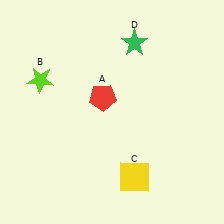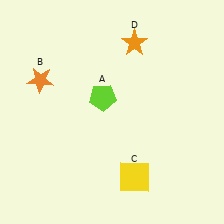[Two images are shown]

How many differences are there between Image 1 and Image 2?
There are 3 differences between the two images.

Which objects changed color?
A changed from red to lime. B changed from lime to orange. D changed from green to orange.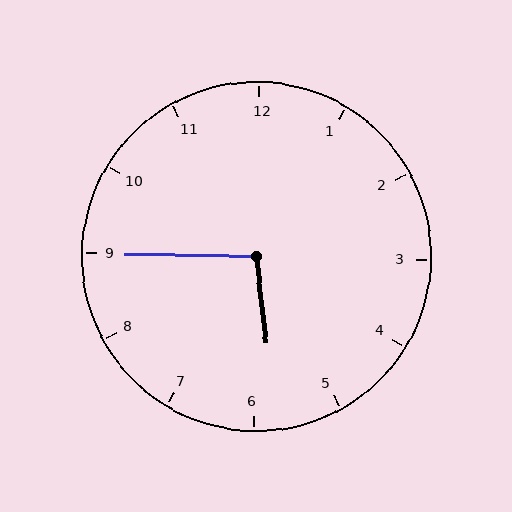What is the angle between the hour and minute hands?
Approximately 98 degrees.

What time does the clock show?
5:45.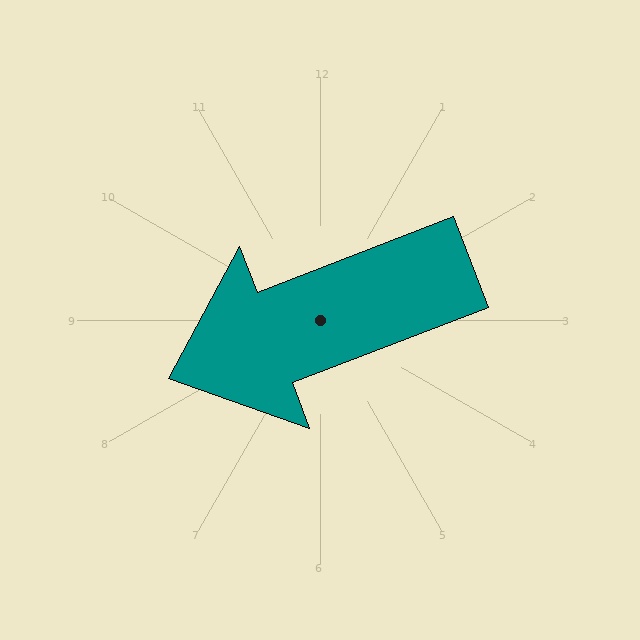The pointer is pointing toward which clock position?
Roughly 8 o'clock.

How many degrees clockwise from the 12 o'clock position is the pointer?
Approximately 249 degrees.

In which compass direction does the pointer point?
West.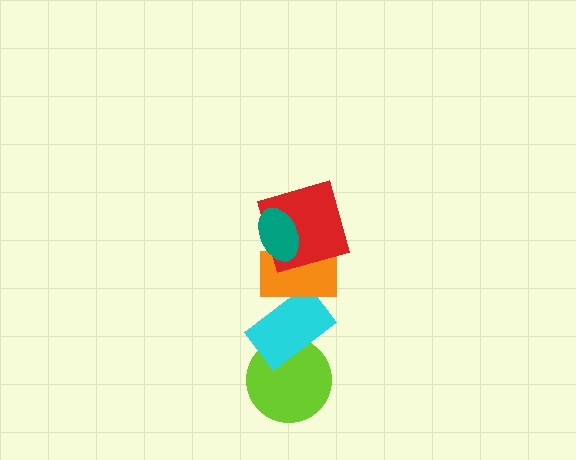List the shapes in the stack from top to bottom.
From top to bottom: the teal ellipse, the red square, the orange rectangle, the cyan rectangle, the lime circle.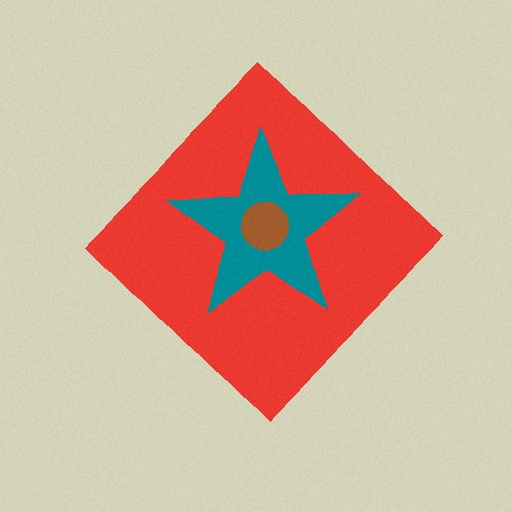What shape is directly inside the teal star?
The brown circle.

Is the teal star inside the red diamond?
Yes.